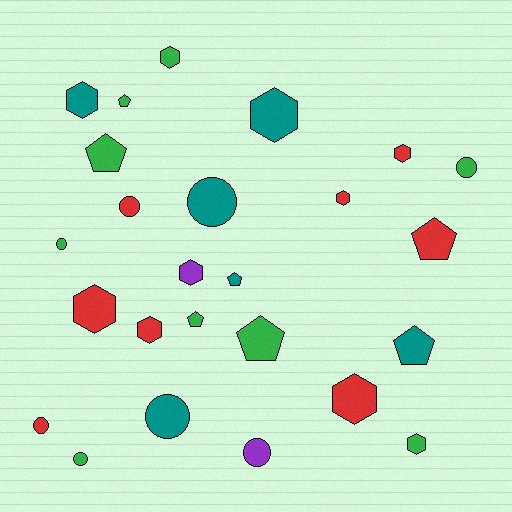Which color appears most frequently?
Green, with 9 objects.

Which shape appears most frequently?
Hexagon, with 10 objects.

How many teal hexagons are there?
There are 2 teal hexagons.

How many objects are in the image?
There are 25 objects.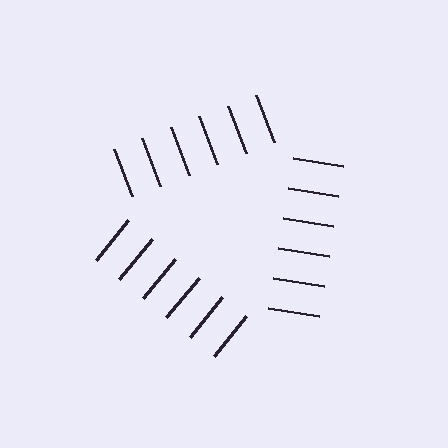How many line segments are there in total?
18 — 6 along each of the 3 edges.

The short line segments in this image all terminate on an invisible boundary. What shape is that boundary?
An illusory triangle — the line segments terminate on its edges but no continuous stroke is drawn.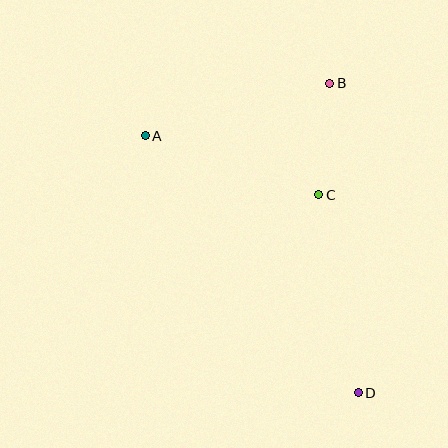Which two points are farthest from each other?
Points A and D are farthest from each other.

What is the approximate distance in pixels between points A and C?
The distance between A and C is approximately 183 pixels.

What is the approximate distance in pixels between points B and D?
The distance between B and D is approximately 311 pixels.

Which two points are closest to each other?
Points B and C are closest to each other.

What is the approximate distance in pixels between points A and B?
The distance between A and B is approximately 192 pixels.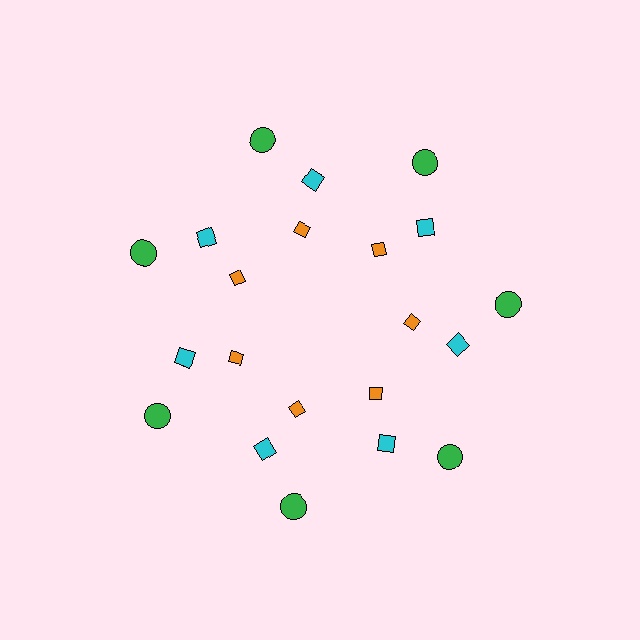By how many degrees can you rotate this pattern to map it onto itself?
The pattern maps onto itself every 51 degrees of rotation.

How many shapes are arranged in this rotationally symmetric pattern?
There are 21 shapes, arranged in 7 groups of 3.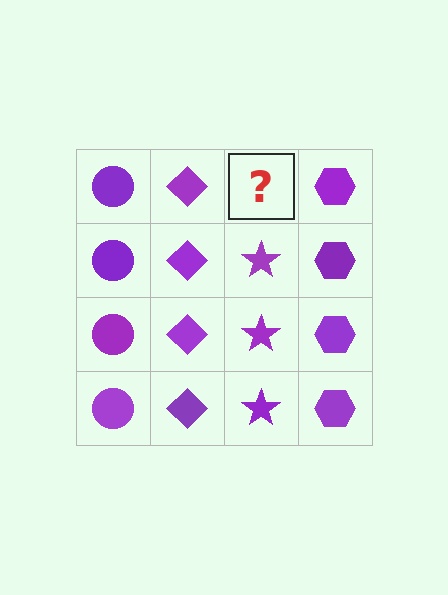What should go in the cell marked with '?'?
The missing cell should contain a purple star.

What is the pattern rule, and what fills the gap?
The rule is that each column has a consistent shape. The gap should be filled with a purple star.